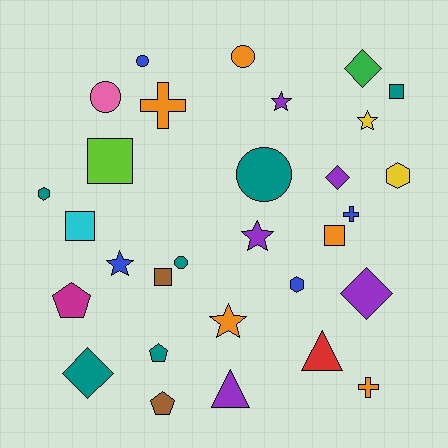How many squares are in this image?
There are 5 squares.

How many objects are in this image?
There are 30 objects.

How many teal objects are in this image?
There are 6 teal objects.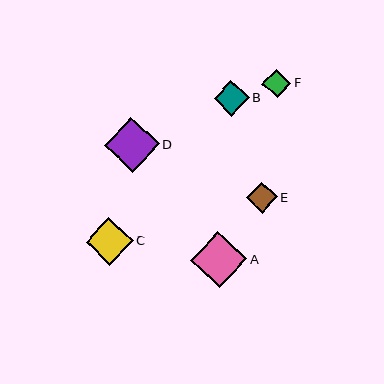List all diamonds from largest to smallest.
From largest to smallest: A, D, C, B, E, F.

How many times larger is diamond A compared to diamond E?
Diamond A is approximately 1.8 times the size of diamond E.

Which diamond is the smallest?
Diamond F is the smallest with a size of approximately 29 pixels.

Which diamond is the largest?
Diamond A is the largest with a size of approximately 56 pixels.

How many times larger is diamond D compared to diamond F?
Diamond D is approximately 1.9 times the size of diamond F.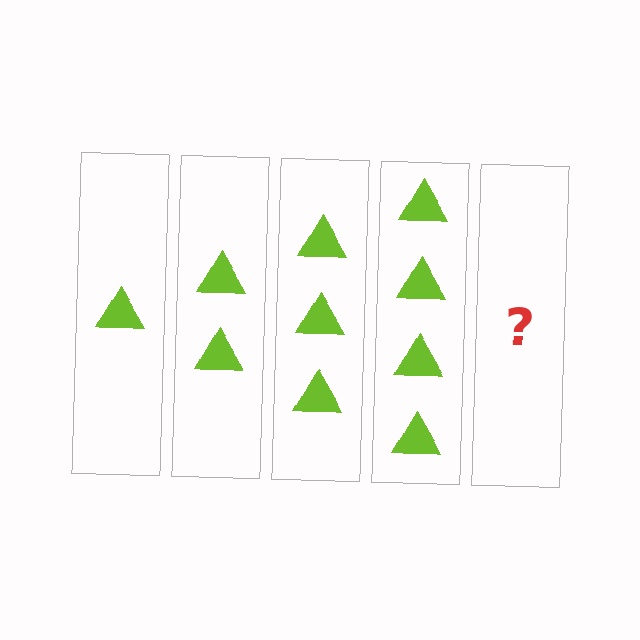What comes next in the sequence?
The next element should be 5 triangles.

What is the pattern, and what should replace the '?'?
The pattern is that each step adds one more triangle. The '?' should be 5 triangles.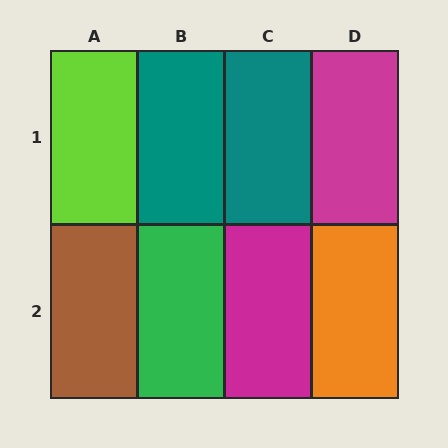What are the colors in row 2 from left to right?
Brown, green, magenta, orange.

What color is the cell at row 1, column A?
Lime.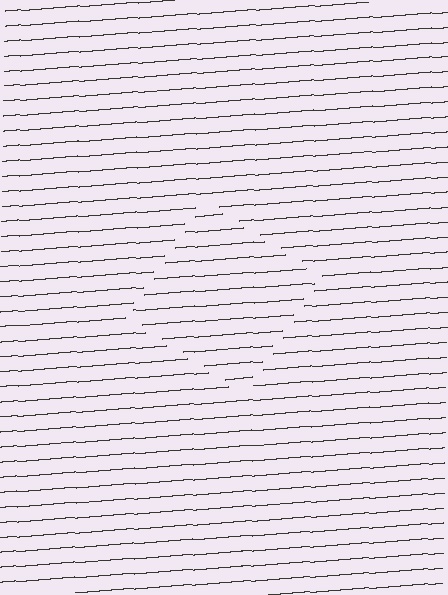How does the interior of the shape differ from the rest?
The interior of the shape contains the same grating, shifted by half a period — the contour is defined by the phase discontinuity where line-ends from the inner and outer gratings abut.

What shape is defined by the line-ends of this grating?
An illusory square. The interior of the shape contains the same grating, shifted by half a period — the contour is defined by the phase discontinuity where line-ends from the inner and outer gratings abut.